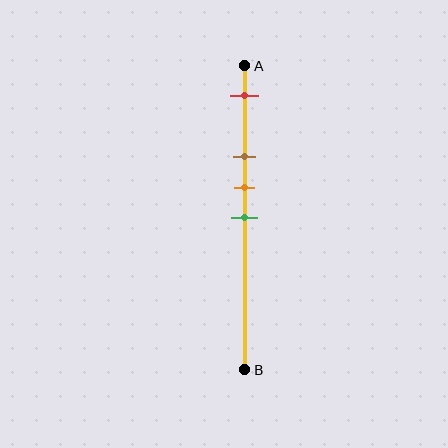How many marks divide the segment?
There are 4 marks dividing the segment.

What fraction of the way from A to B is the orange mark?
The orange mark is approximately 40% (0.4) of the way from A to B.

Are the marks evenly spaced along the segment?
No, the marks are not evenly spaced.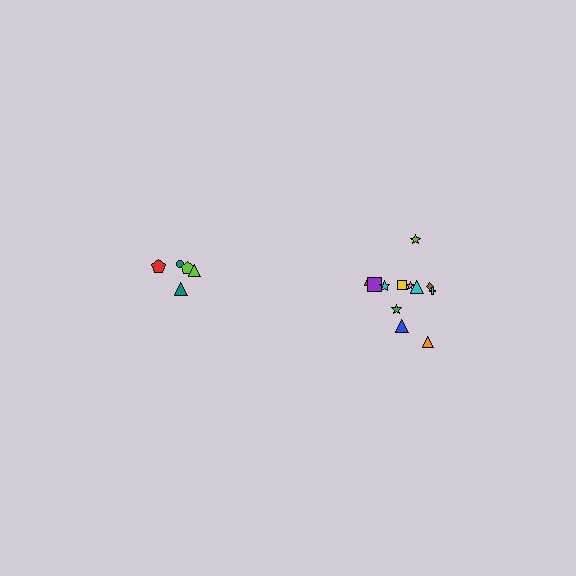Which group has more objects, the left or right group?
The right group.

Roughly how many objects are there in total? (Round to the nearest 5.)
Roughly 15 objects in total.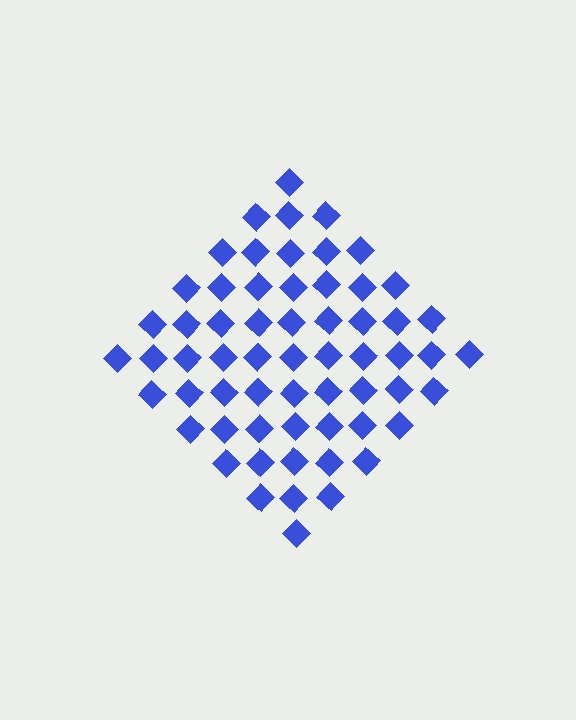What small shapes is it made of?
It is made of small diamonds.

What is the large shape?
The large shape is a diamond.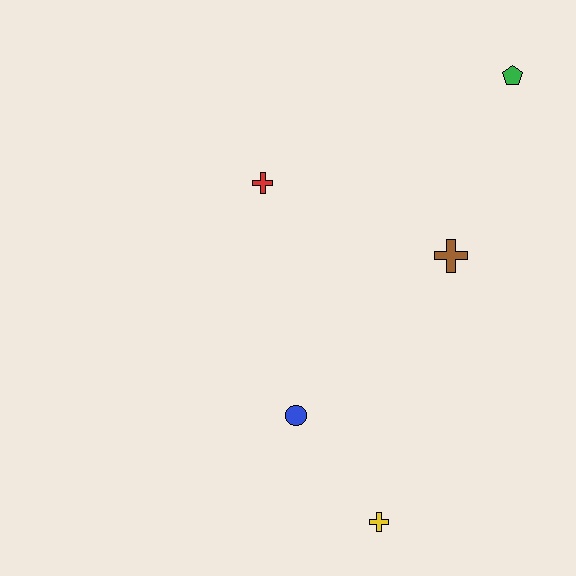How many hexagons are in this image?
There are no hexagons.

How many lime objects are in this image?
There are no lime objects.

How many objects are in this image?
There are 5 objects.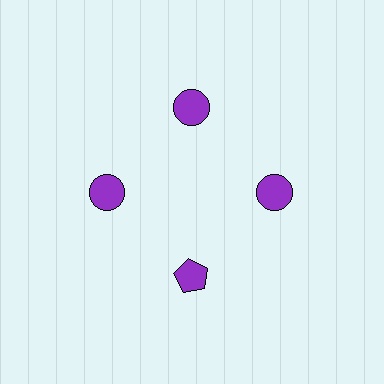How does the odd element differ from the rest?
It has a different shape: pentagon instead of circle.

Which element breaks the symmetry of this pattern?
The purple pentagon at roughly the 6 o'clock position breaks the symmetry. All other shapes are purple circles.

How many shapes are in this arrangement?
There are 4 shapes arranged in a ring pattern.